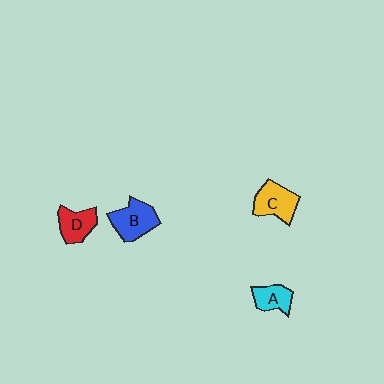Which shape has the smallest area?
Shape A (cyan).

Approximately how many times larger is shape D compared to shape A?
Approximately 1.2 times.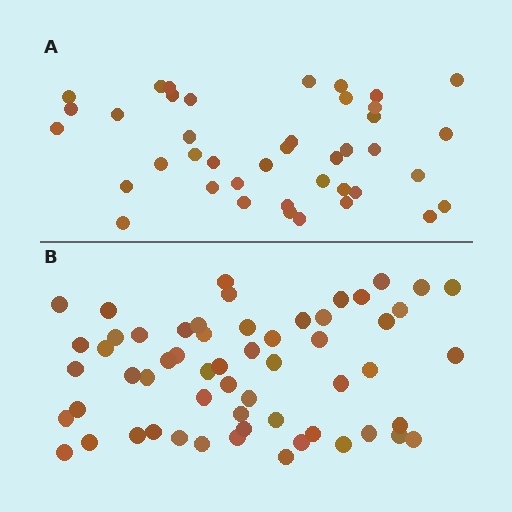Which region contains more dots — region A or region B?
Region B (the bottom region) has more dots.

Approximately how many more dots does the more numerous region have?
Region B has approximately 15 more dots than region A.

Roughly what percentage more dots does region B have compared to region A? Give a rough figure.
About 40% more.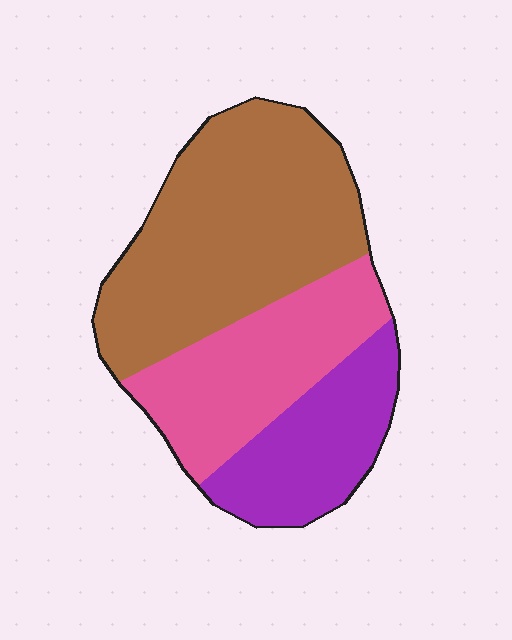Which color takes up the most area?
Brown, at roughly 50%.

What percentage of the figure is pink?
Pink takes up about one quarter (1/4) of the figure.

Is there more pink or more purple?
Pink.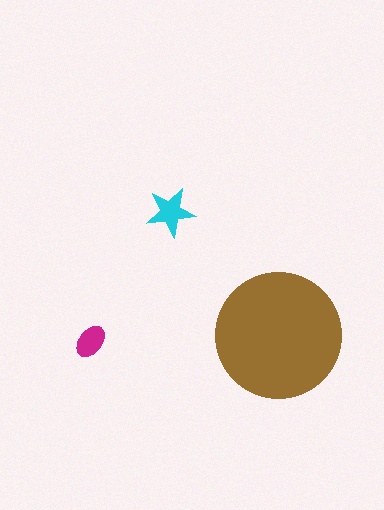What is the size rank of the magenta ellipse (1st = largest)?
3rd.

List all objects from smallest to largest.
The magenta ellipse, the cyan star, the brown circle.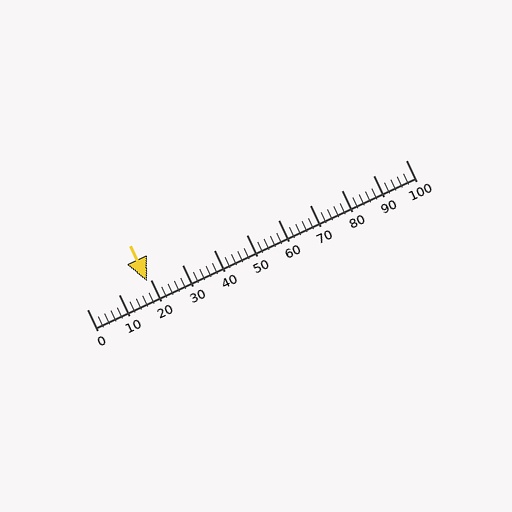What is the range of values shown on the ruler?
The ruler shows values from 0 to 100.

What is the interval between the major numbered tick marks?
The major tick marks are spaced 10 units apart.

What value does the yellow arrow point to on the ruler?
The yellow arrow points to approximately 19.